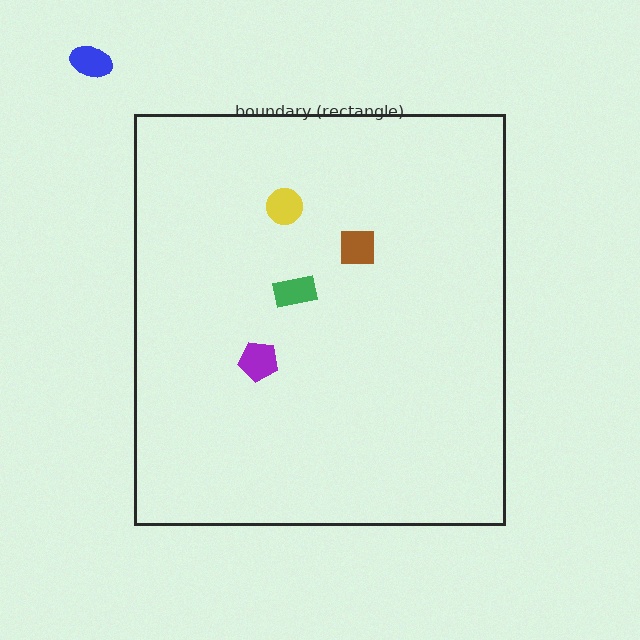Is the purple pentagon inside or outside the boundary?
Inside.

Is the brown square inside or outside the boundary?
Inside.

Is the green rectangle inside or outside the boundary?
Inside.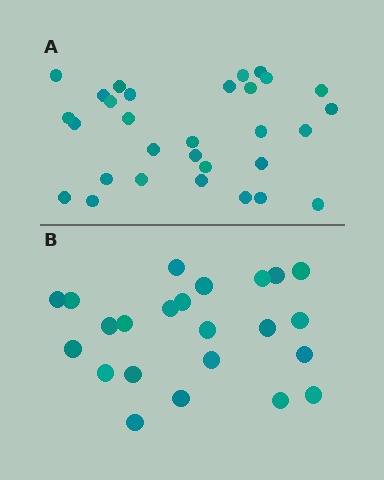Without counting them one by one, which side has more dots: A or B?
Region A (the top region) has more dots.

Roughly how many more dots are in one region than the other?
Region A has roughly 8 or so more dots than region B.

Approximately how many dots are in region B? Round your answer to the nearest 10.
About 20 dots. (The exact count is 23, which rounds to 20.)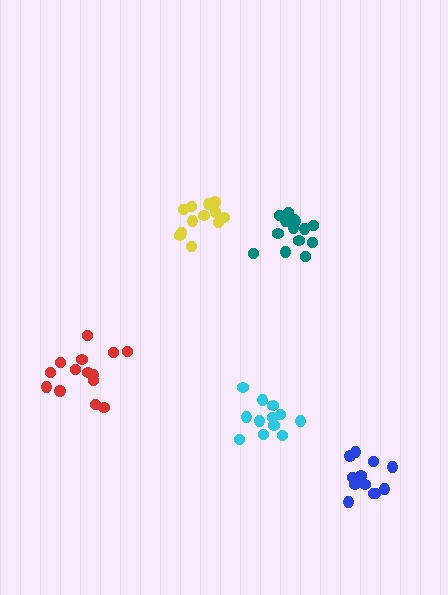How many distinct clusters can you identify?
There are 5 distinct clusters.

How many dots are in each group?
Group 1: 14 dots, Group 2: 12 dots, Group 3: 12 dots, Group 4: 12 dots, Group 5: 14 dots (64 total).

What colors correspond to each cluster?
The clusters are colored: red, cyan, blue, yellow, teal.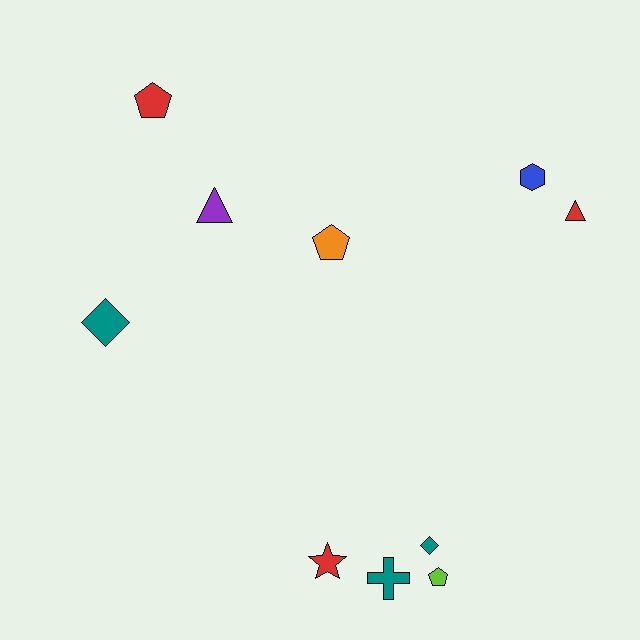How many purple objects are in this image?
There is 1 purple object.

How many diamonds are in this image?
There are 2 diamonds.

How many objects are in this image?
There are 10 objects.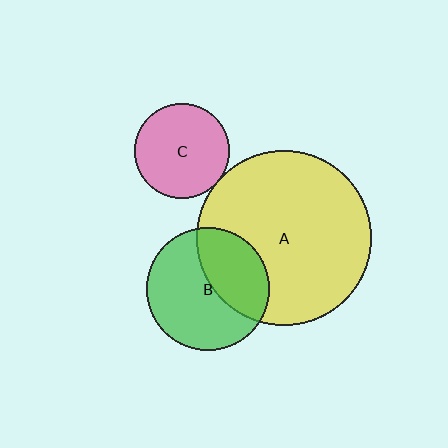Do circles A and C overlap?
Yes.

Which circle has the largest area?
Circle A (yellow).